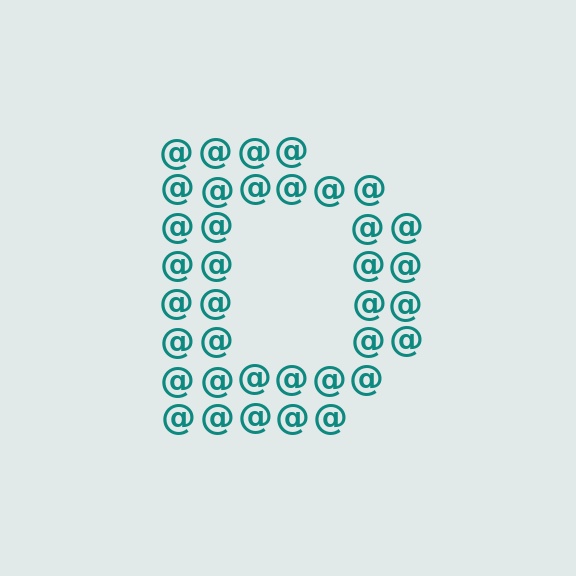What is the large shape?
The large shape is the letter D.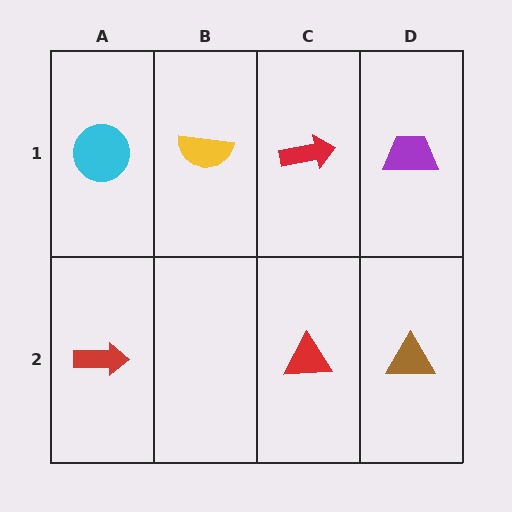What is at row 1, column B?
A yellow semicircle.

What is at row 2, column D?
A brown triangle.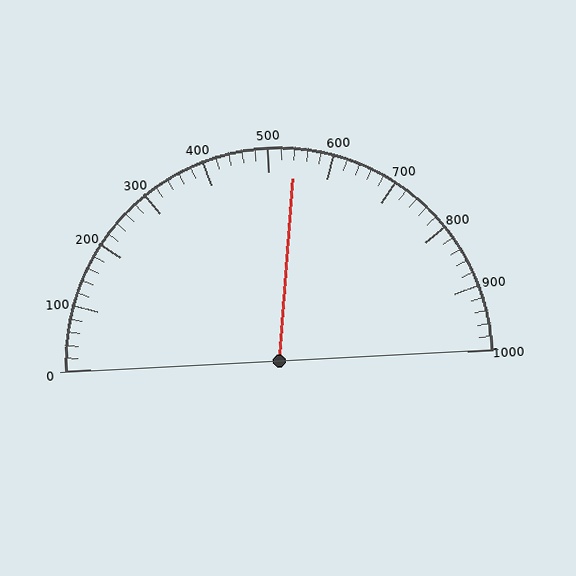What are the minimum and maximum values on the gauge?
The gauge ranges from 0 to 1000.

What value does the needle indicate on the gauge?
The needle indicates approximately 540.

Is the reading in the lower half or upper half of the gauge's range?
The reading is in the upper half of the range (0 to 1000).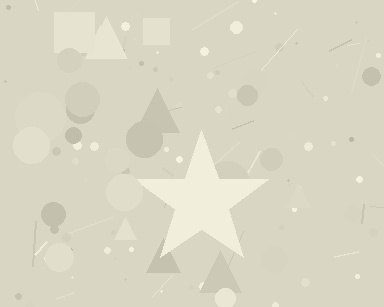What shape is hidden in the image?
A star is hidden in the image.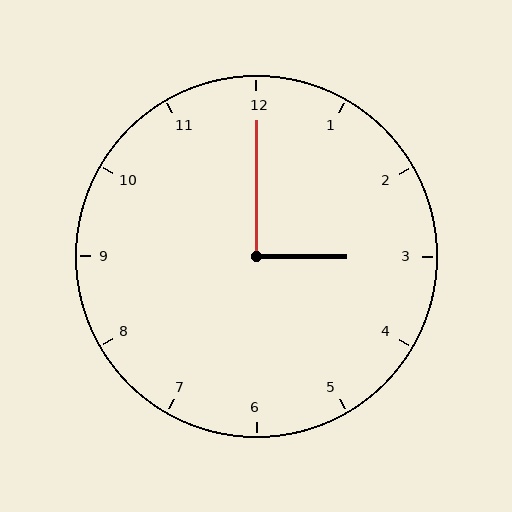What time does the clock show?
3:00.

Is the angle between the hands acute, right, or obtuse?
It is right.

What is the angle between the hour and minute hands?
Approximately 90 degrees.